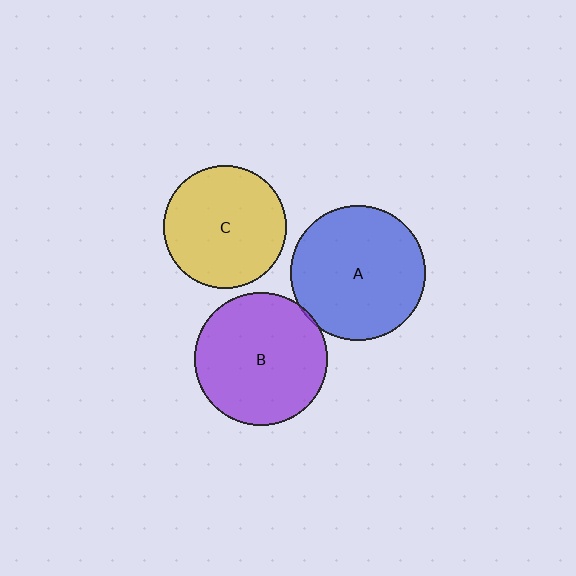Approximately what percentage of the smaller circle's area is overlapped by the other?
Approximately 5%.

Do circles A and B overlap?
Yes.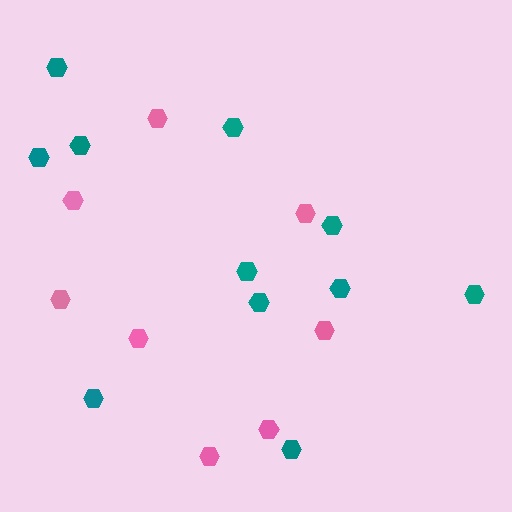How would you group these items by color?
There are 2 groups: one group of teal hexagons (11) and one group of pink hexagons (8).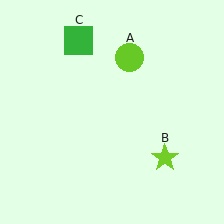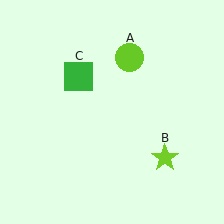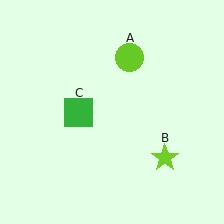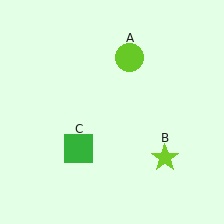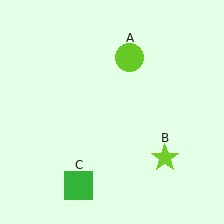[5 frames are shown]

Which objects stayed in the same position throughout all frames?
Lime circle (object A) and lime star (object B) remained stationary.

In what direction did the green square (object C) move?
The green square (object C) moved down.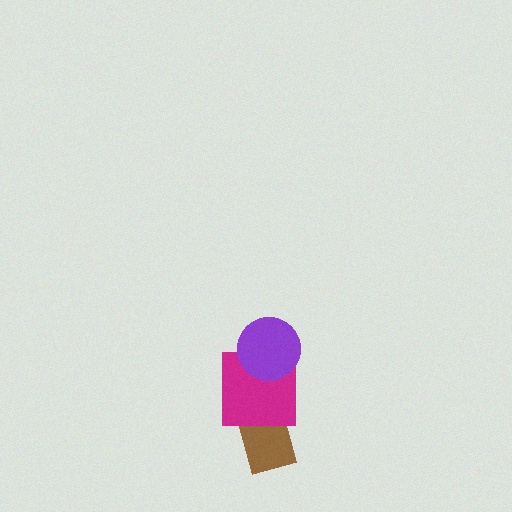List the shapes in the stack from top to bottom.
From top to bottom: the purple circle, the magenta square, the brown rectangle.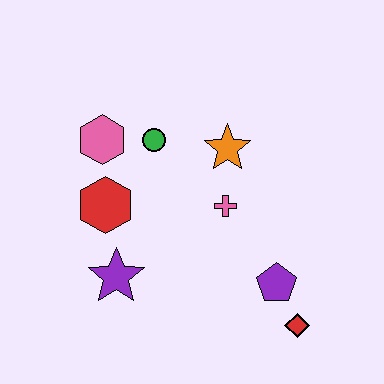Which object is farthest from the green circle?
The red diamond is farthest from the green circle.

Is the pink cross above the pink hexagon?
No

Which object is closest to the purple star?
The red hexagon is closest to the purple star.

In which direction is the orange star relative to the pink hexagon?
The orange star is to the right of the pink hexagon.